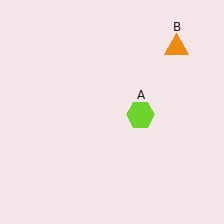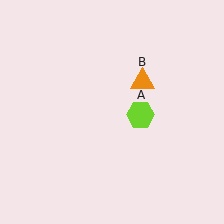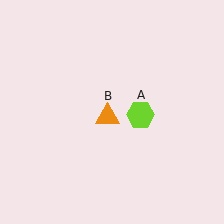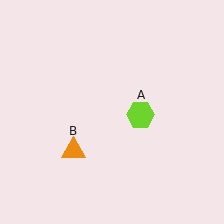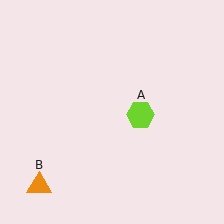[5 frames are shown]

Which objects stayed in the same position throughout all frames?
Lime hexagon (object A) remained stationary.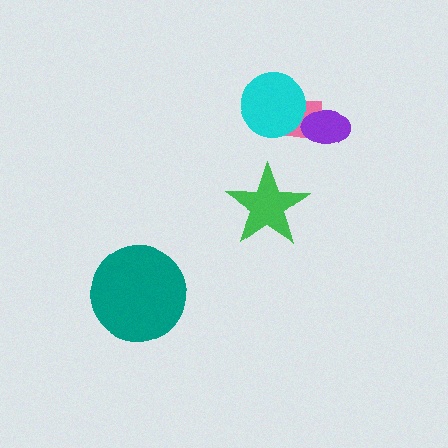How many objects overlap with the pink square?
2 objects overlap with the pink square.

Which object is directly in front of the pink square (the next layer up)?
The purple ellipse is directly in front of the pink square.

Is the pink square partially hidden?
Yes, it is partially covered by another shape.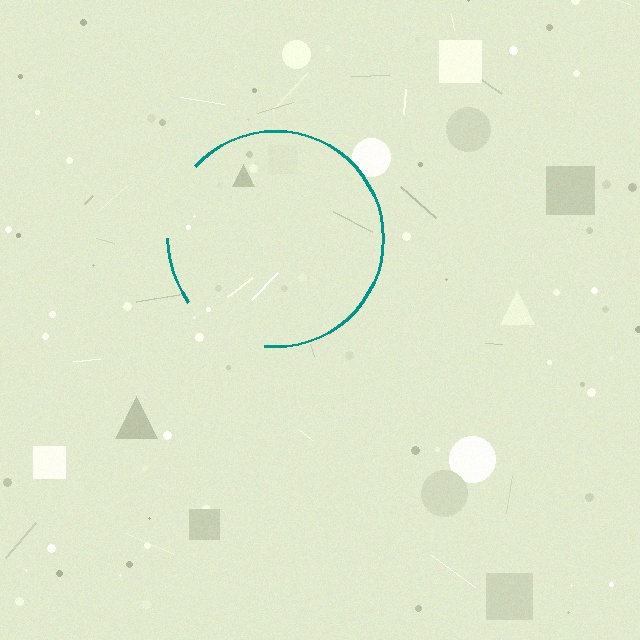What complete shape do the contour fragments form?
The contour fragments form a circle.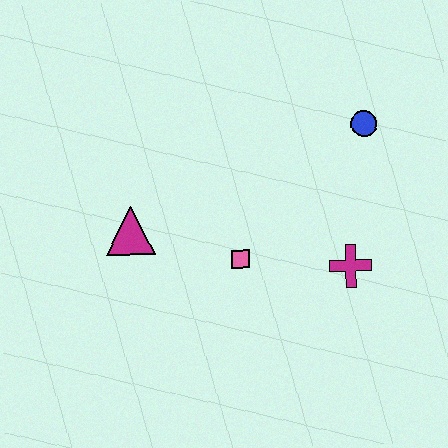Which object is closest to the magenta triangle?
The pink square is closest to the magenta triangle.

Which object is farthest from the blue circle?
The magenta triangle is farthest from the blue circle.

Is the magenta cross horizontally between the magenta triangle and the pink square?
No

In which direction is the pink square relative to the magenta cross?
The pink square is to the left of the magenta cross.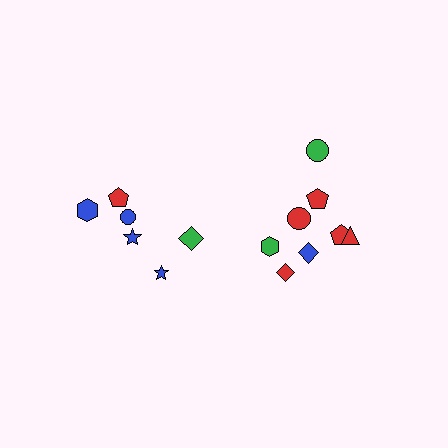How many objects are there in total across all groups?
There are 14 objects.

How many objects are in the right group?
There are 8 objects.